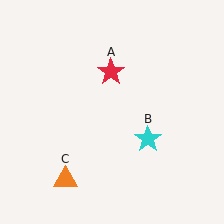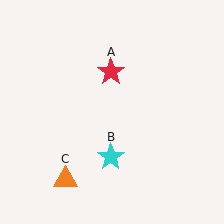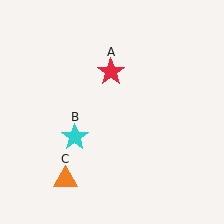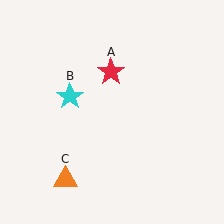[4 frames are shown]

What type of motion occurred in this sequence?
The cyan star (object B) rotated clockwise around the center of the scene.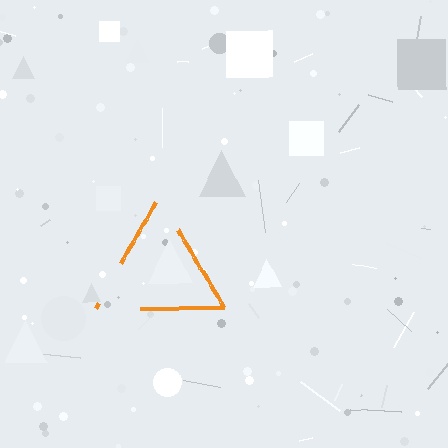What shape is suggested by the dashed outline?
The dashed outline suggests a triangle.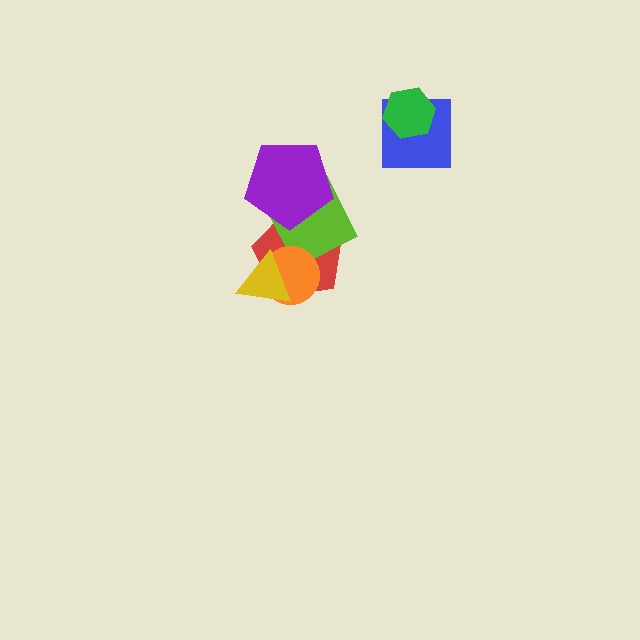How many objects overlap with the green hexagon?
1 object overlaps with the green hexagon.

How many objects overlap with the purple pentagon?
2 objects overlap with the purple pentagon.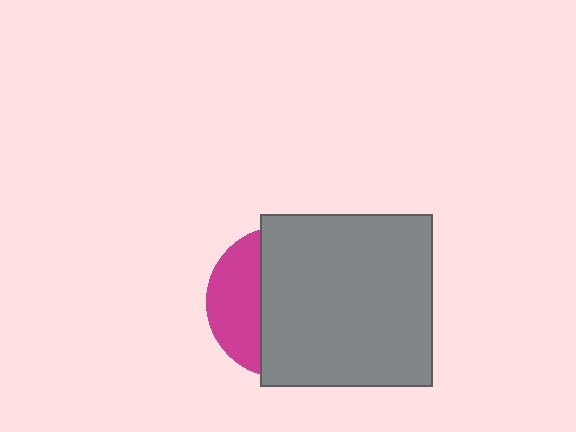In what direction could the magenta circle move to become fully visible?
The magenta circle could move left. That would shift it out from behind the gray square entirely.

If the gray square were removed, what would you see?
You would see the complete magenta circle.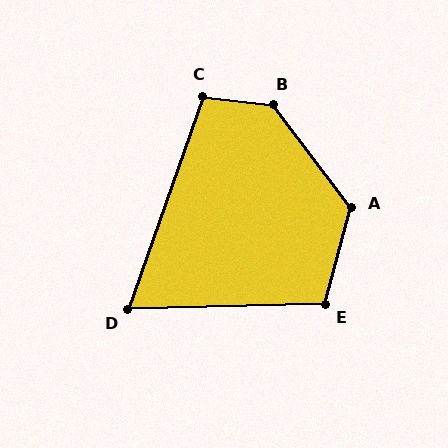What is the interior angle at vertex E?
Approximately 107 degrees (obtuse).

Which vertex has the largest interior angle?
B, at approximately 134 degrees.